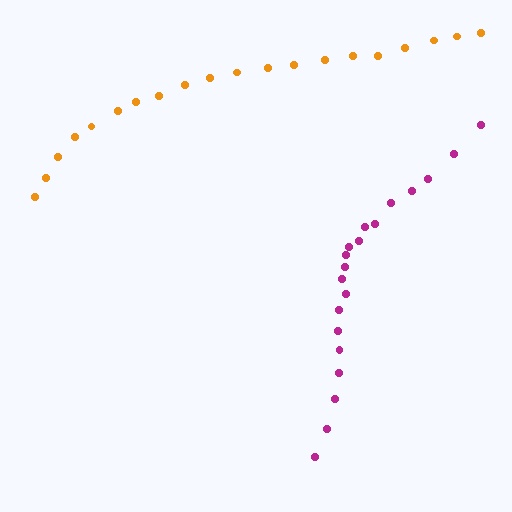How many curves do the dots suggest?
There are 2 distinct paths.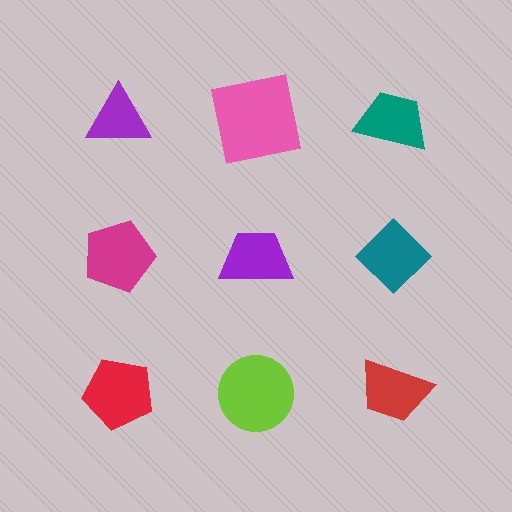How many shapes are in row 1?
3 shapes.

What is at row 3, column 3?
A red trapezoid.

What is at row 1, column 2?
A pink square.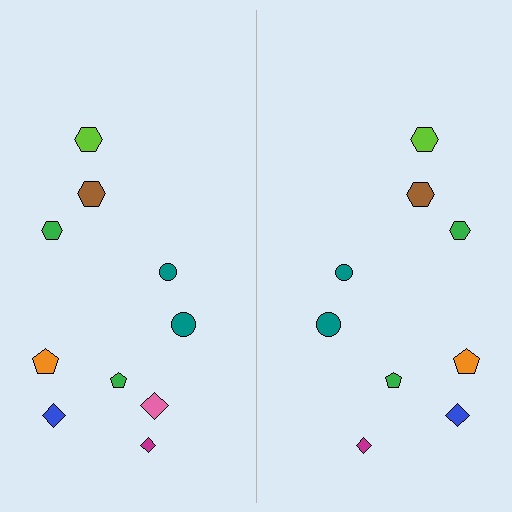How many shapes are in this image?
There are 19 shapes in this image.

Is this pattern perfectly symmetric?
No, the pattern is not perfectly symmetric. A pink diamond is missing from the right side.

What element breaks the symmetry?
A pink diamond is missing from the right side.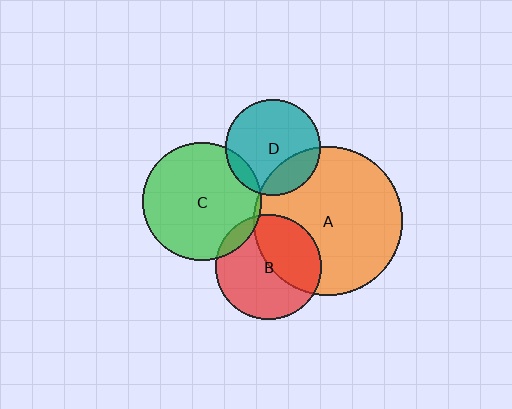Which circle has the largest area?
Circle A (orange).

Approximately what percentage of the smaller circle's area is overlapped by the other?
Approximately 10%.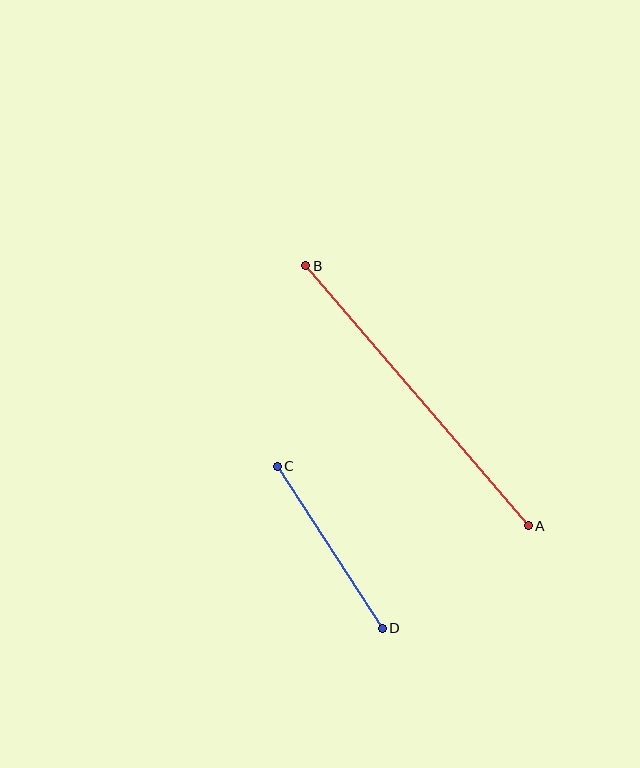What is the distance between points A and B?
The distance is approximately 342 pixels.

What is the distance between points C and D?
The distance is approximately 193 pixels.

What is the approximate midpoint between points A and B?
The midpoint is at approximately (417, 396) pixels.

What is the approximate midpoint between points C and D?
The midpoint is at approximately (330, 547) pixels.